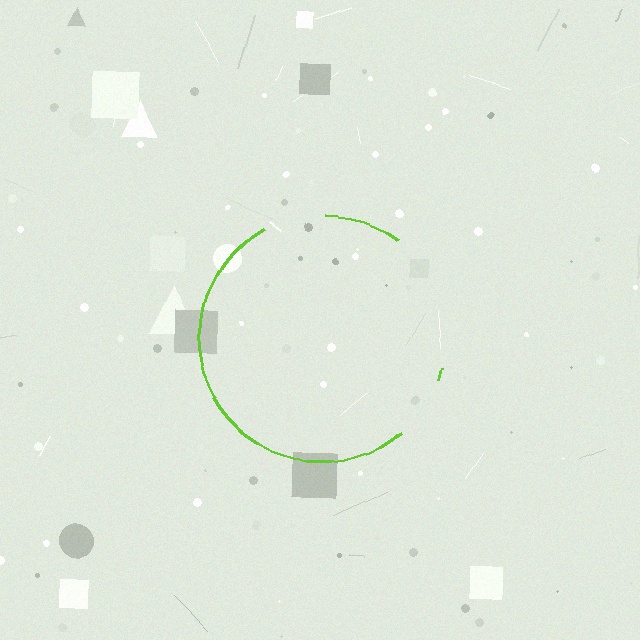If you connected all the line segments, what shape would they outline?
They would outline a circle.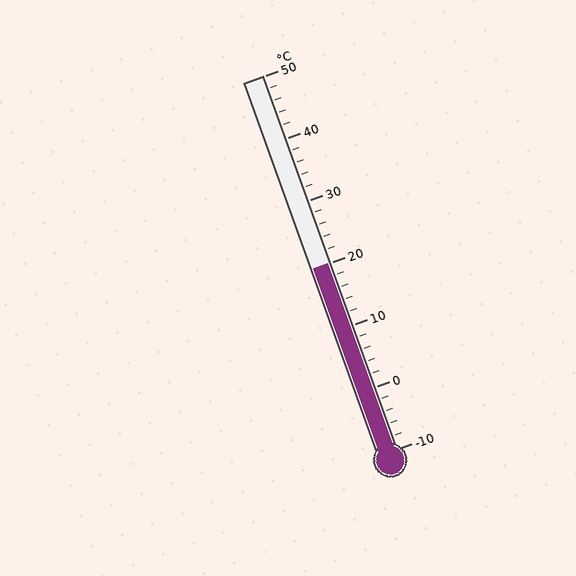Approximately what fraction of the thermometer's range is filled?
The thermometer is filled to approximately 50% of its range.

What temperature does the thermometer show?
The thermometer shows approximately 20°C.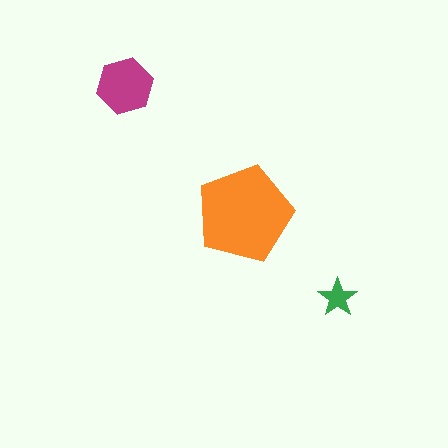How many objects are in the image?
There are 3 objects in the image.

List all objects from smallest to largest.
The green star, the magenta hexagon, the orange pentagon.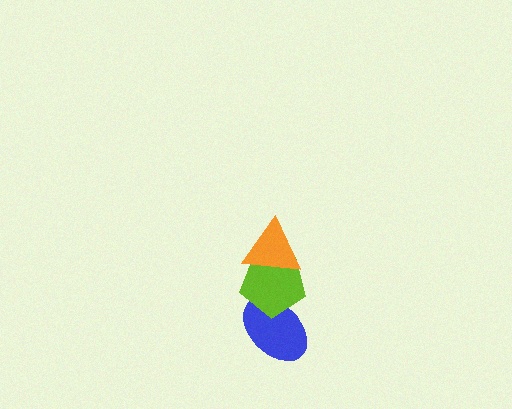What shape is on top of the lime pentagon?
The orange triangle is on top of the lime pentagon.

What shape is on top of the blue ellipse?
The lime pentagon is on top of the blue ellipse.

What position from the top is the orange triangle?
The orange triangle is 1st from the top.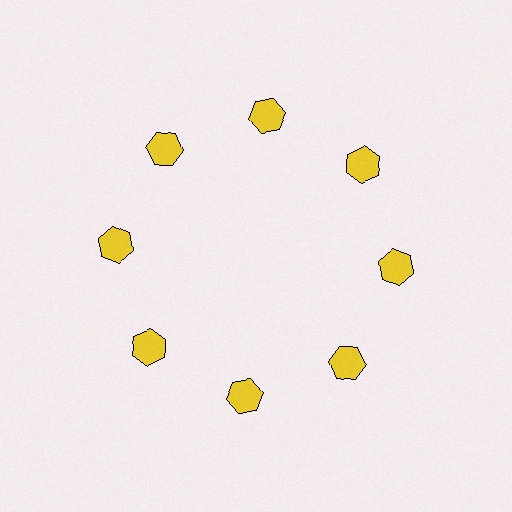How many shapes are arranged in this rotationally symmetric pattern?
There are 8 shapes, arranged in 8 groups of 1.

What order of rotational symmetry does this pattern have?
This pattern has 8-fold rotational symmetry.